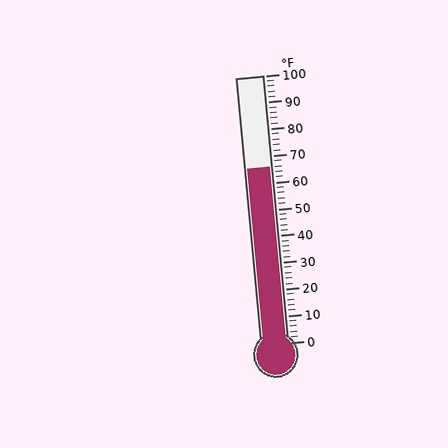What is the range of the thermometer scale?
The thermometer scale ranges from 0°F to 100°F.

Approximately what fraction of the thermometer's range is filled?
The thermometer is filled to approximately 65% of its range.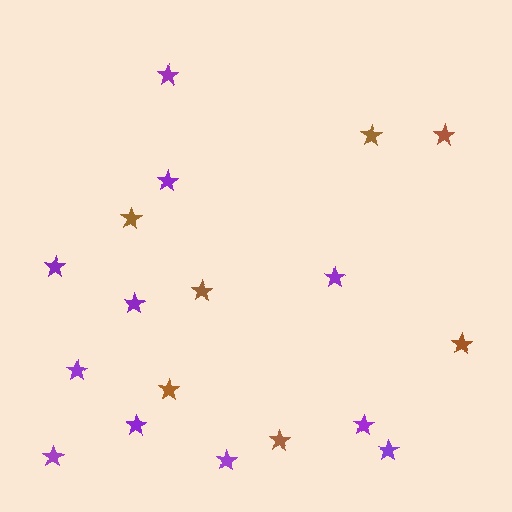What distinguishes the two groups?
There are 2 groups: one group of purple stars (11) and one group of brown stars (7).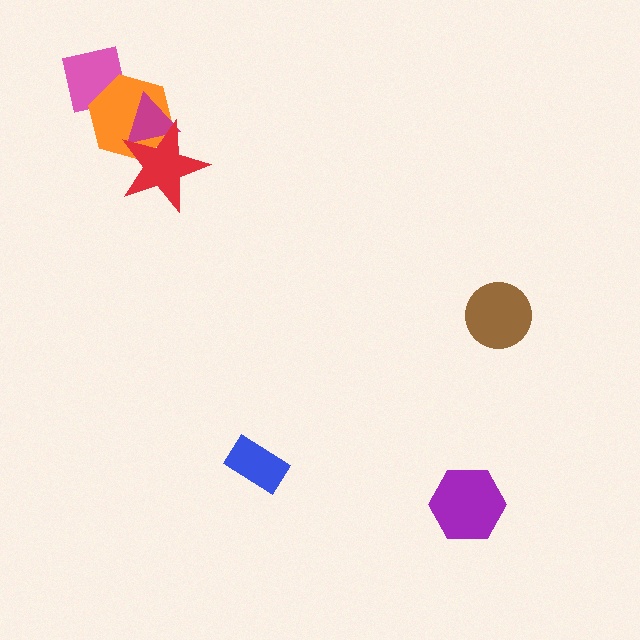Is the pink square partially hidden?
Yes, it is partially covered by another shape.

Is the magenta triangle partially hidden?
Yes, it is partially covered by another shape.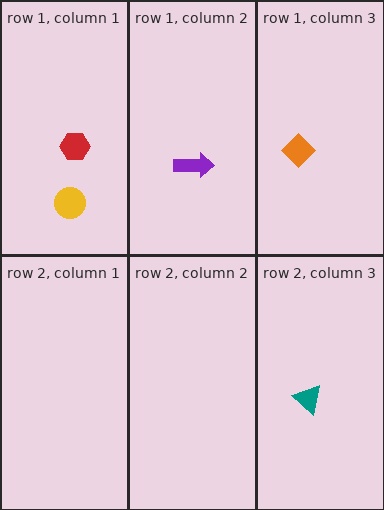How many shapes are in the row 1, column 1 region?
2.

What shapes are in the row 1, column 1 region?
The red hexagon, the yellow circle.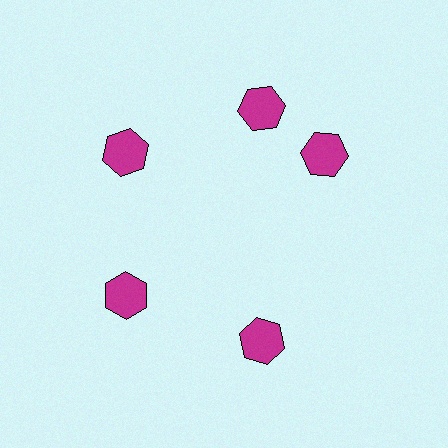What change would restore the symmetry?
The symmetry would be restored by rotating it back into even spacing with its neighbors so that all 5 hexagons sit at equal angles and equal distance from the center.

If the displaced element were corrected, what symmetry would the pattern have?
It would have 5-fold rotational symmetry — the pattern would map onto itself every 72 degrees.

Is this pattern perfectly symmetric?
No. The 5 magenta hexagons are arranged in a ring, but one element near the 3 o'clock position is rotated out of alignment along the ring, breaking the 5-fold rotational symmetry.